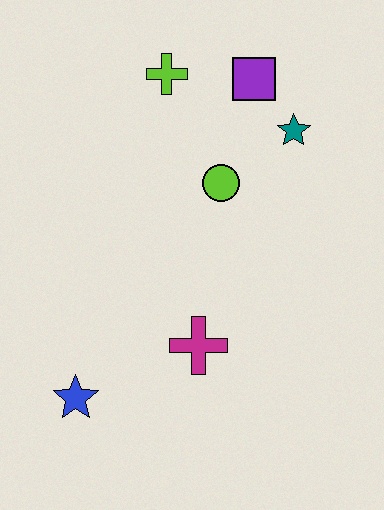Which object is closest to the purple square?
The teal star is closest to the purple square.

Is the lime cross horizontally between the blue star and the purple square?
Yes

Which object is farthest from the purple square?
The blue star is farthest from the purple square.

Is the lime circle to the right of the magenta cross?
Yes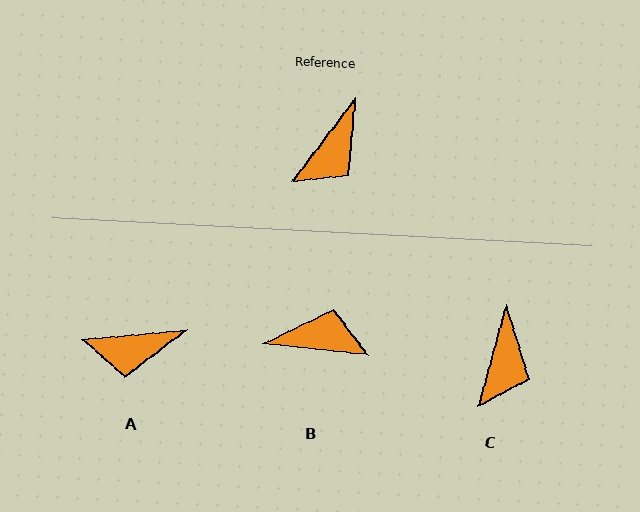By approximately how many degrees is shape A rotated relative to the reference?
Approximately 48 degrees clockwise.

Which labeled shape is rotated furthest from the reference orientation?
B, about 121 degrees away.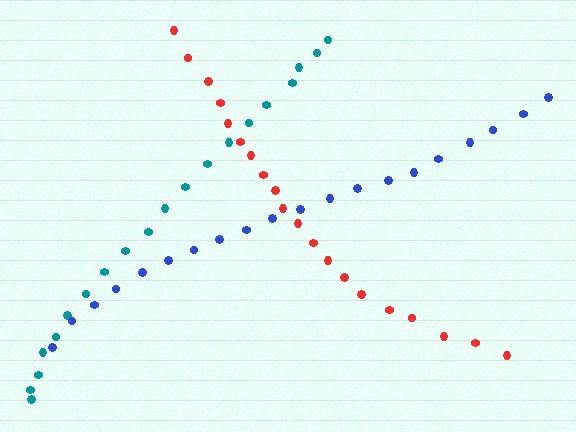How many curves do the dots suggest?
There are 3 distinct paths.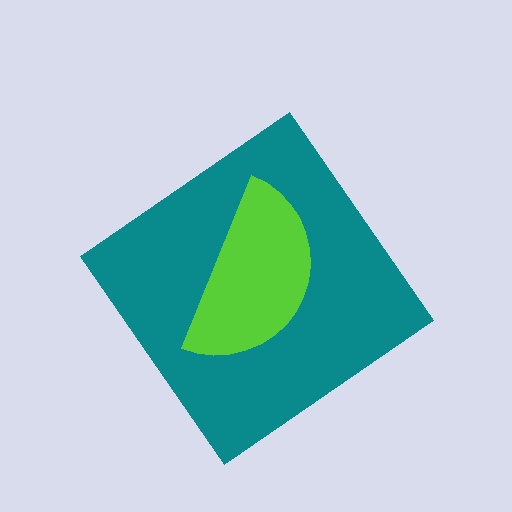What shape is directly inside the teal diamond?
The lime semicircle.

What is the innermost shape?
The lime semicircle.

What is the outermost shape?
The teal diamond.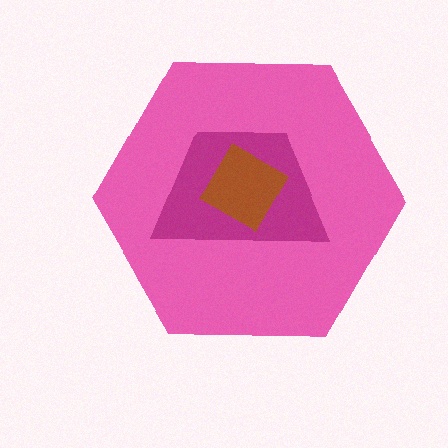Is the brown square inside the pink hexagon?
Yes.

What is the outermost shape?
The pink hexagon.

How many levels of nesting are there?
3.